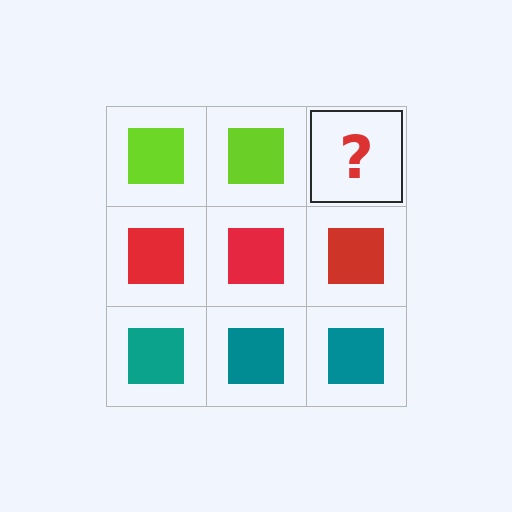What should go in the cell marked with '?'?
The missing cell should contain a lime square.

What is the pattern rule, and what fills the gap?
The rule is that each row has a consistent color. The gap should be filled with a lime square.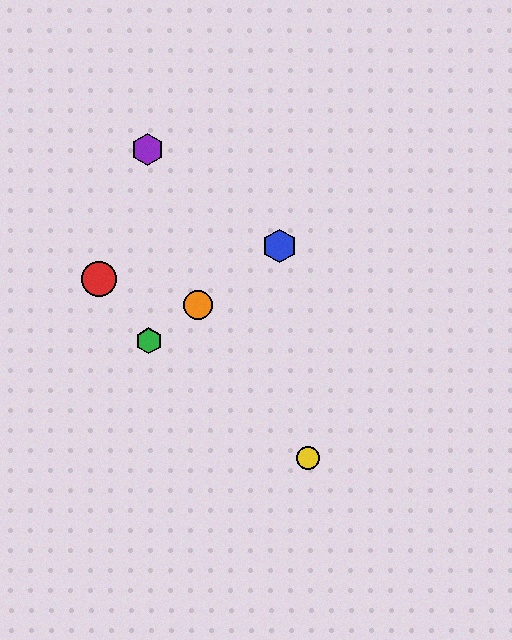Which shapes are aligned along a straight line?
The blue hexagon, the green hexagon, the orange circle are aligned along a straight line.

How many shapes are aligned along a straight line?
3 shapes (the blue hexagon, the green hexagon, the orange circle) are aligned along a straight line.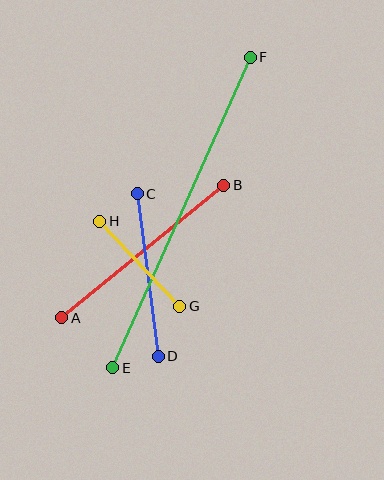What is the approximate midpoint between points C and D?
The midpoint is at approximately (148, 275) pixels.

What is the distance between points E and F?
The distance is approximately 339 pixels.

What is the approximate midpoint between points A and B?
The midpoint is at approximately (143, 252) pixels.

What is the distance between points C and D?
The distance is approximately 164 pixels.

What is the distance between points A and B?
The distance is approximately 209 pixels.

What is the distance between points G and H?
The distance is approximately 117 pixels.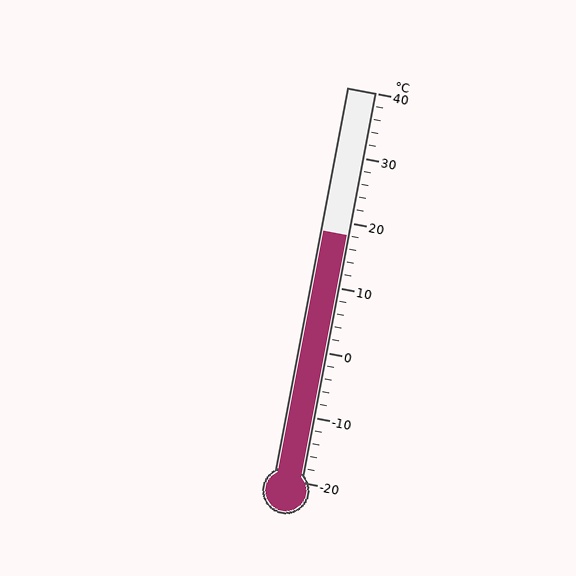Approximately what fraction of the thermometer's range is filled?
The thermometer is filled to approximately 65% of its range.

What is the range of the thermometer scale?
The thermometer scale ranges from -20°C to 40°C.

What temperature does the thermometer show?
The thermometer shows approximately 18°C.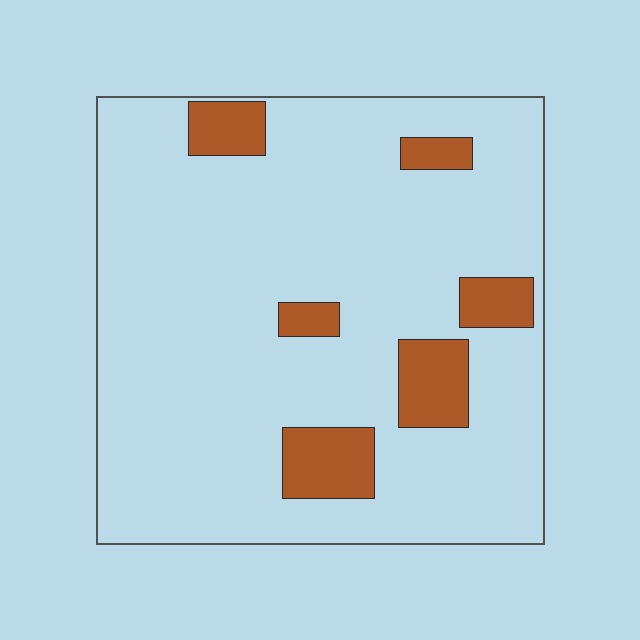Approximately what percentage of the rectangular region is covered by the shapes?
Approximately 15%.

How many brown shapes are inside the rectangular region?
6.